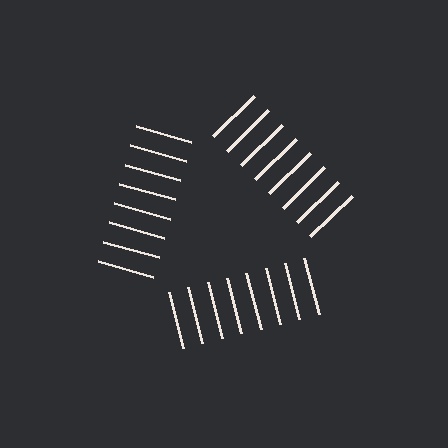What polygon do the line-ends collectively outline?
An illusory triangle — the line segments terminate on its edges but no continuous stroke is drawn.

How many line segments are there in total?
24 — 8 along each of the 3 edges.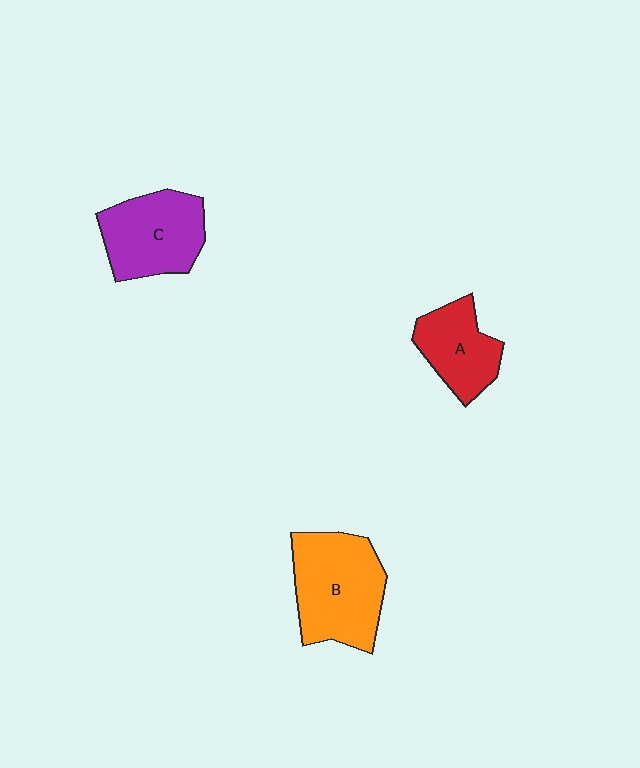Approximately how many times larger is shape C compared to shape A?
Approximately 1.3 times.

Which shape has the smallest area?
Shape A (red).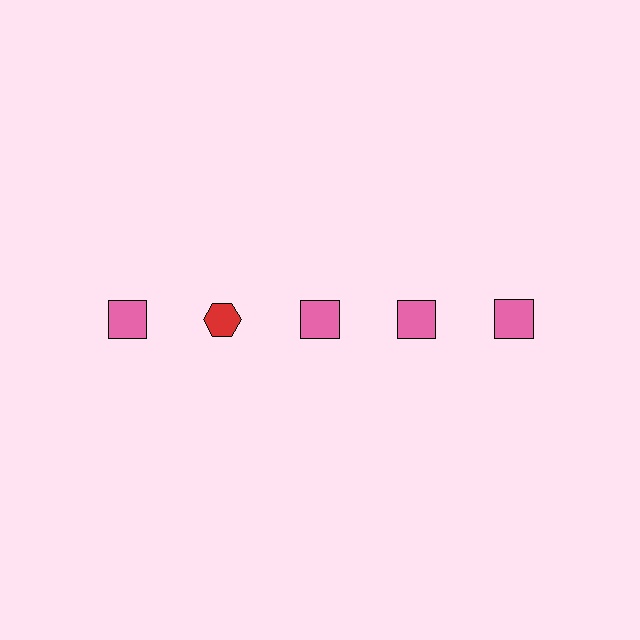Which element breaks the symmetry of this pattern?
The red hexagon in the top row, second from left column breaks the symmetry. All other shapes are pink squares.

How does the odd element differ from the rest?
It differs in both color (red instead of pink) and shape (hexagon instead of square).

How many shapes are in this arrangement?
There are 5 shapes arranged in a grid pattern.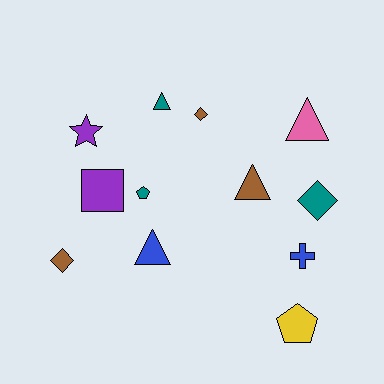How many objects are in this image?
There are 12 objects.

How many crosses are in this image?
There is 1 cross.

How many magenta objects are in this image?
There are no magenta objects.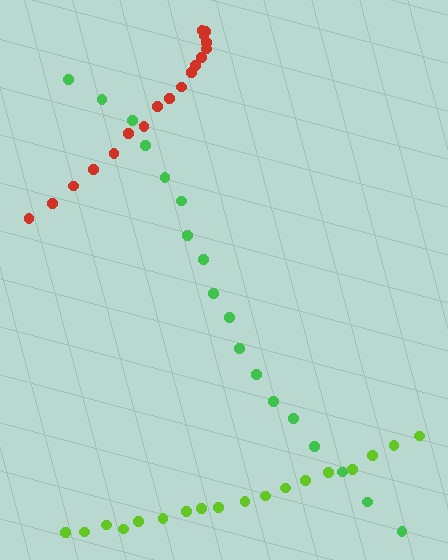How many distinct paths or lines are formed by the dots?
There are 3 distinct paths.